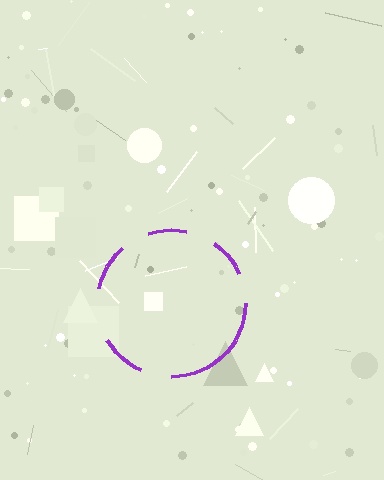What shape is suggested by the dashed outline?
The dashed outline suggests a circle.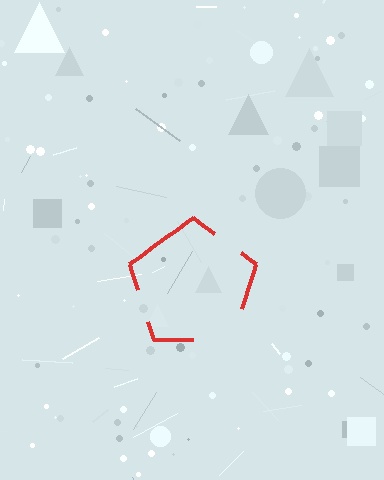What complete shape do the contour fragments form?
The contour fragments form a pentagon.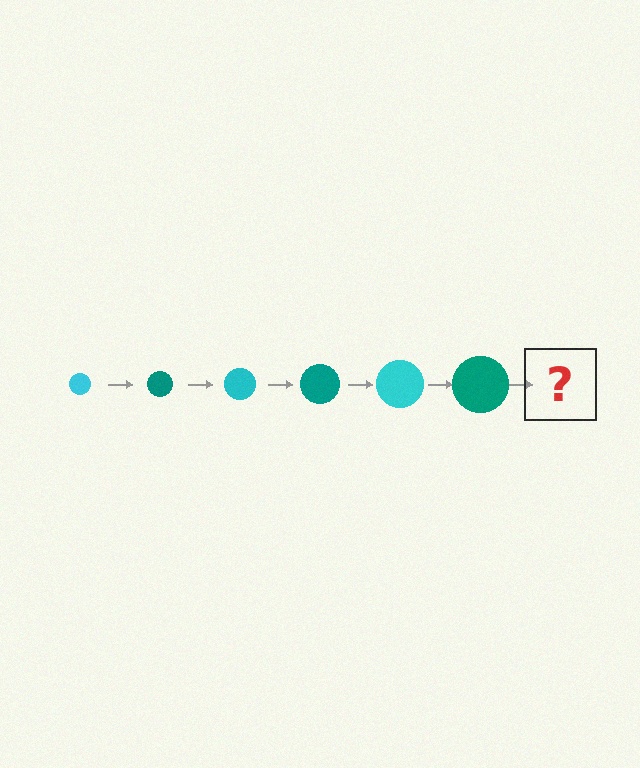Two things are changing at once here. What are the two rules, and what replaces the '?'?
The two rules are that the circle grows larger each step and the color cycles through cyan and teal. The '?' should be a cyan circle, larger than the previous one.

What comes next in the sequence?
The next element should be a cyan circle, larger than the previous one.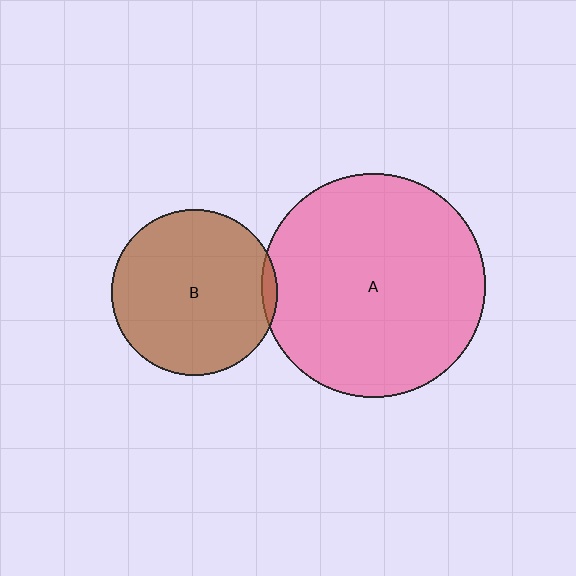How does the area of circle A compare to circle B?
Approximately 1.8 times.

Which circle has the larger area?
Circle A (pink).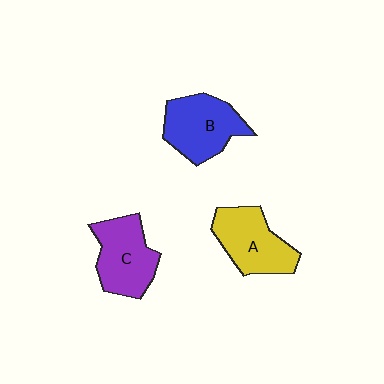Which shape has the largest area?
Shape B (blue).